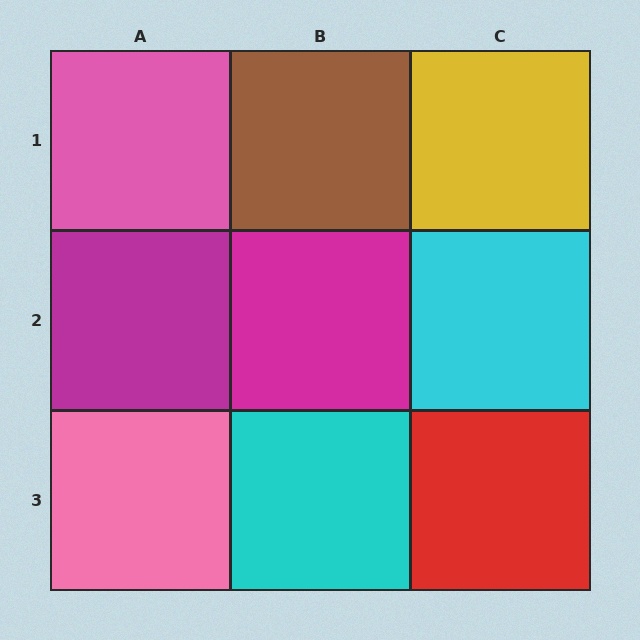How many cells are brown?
1 cell is brown.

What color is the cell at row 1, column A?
Pink.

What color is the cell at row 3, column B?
Cyan.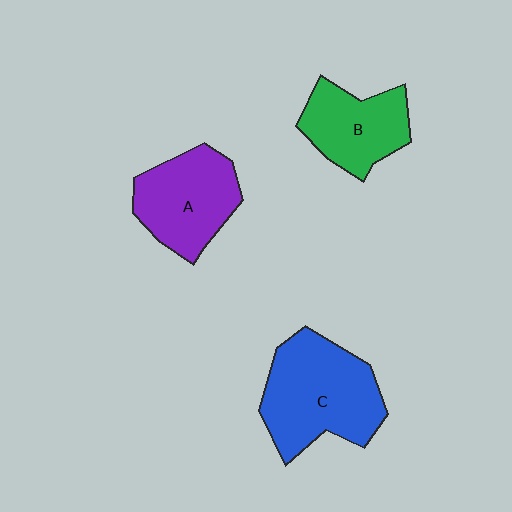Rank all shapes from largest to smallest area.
From largest to smallest: C (blue), A (purple), B (green).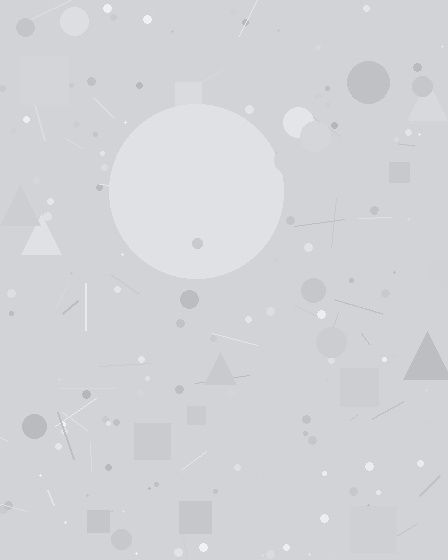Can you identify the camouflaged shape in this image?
The camouflaged shape is a circle.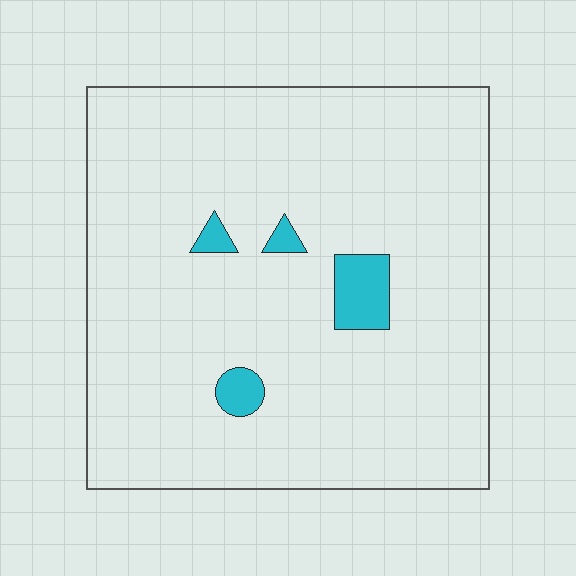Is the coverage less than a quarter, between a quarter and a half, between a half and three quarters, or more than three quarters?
Less than a quarter.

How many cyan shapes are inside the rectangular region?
4.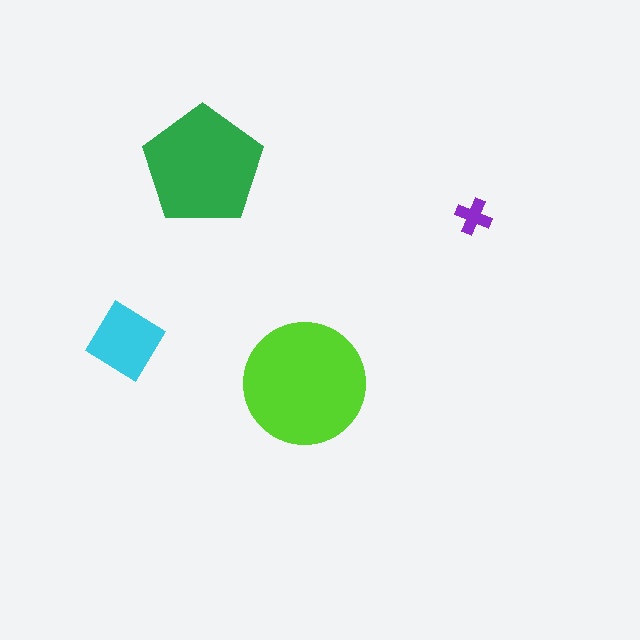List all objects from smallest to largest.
The purple cross, the cyan diamond, the green pentagon, the lime circle.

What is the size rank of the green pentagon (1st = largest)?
2nd.